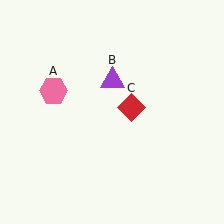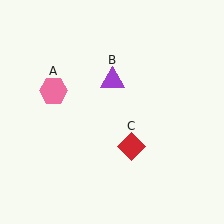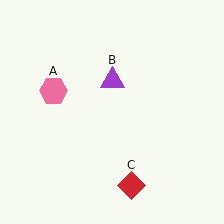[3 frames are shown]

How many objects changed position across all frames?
1 object changed position: red diamond (object C).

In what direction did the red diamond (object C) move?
The red diamond (object C) moved down.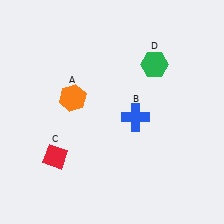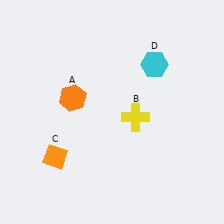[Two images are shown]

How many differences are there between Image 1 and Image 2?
There are 3 differences between the two images.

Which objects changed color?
B changed from blue to yellow. C changed from red to orange. D changed from green to cyan.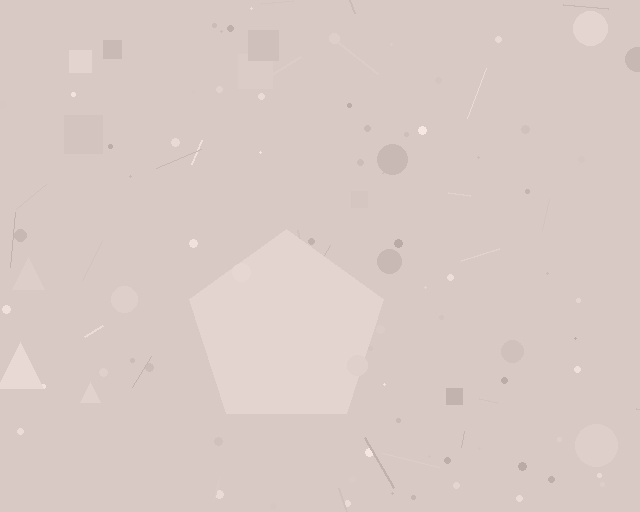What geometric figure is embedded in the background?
A pentagon is embedded in the background.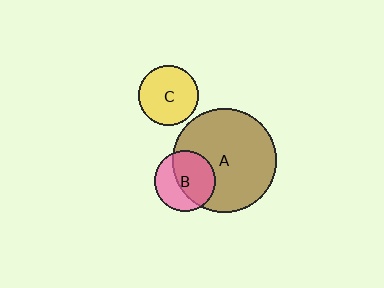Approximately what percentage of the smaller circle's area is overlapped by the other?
Approximately 60%.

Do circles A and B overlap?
Yes.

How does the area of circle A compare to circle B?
Approximately 2.9 times.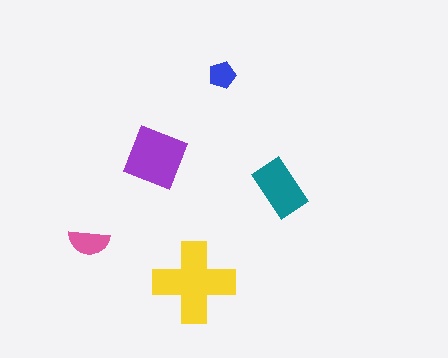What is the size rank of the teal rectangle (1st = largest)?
3rd.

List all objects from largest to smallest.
The yellow cross, the purple square, the teal rectangle, the pink semicircle, the blue pentagon.